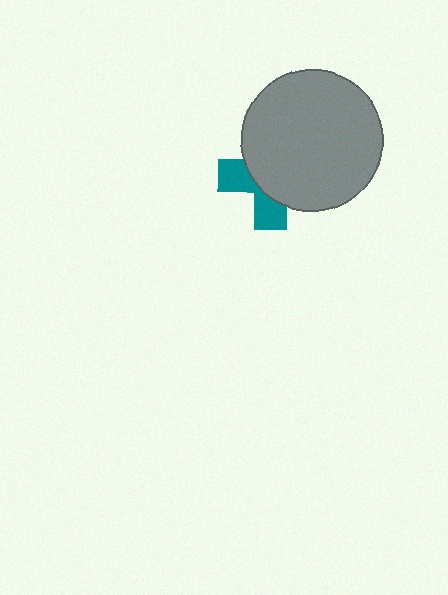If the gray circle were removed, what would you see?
You would see the complete teal cross.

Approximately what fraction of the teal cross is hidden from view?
Roughly 64% of the teal cross is hidden behind the gray circle.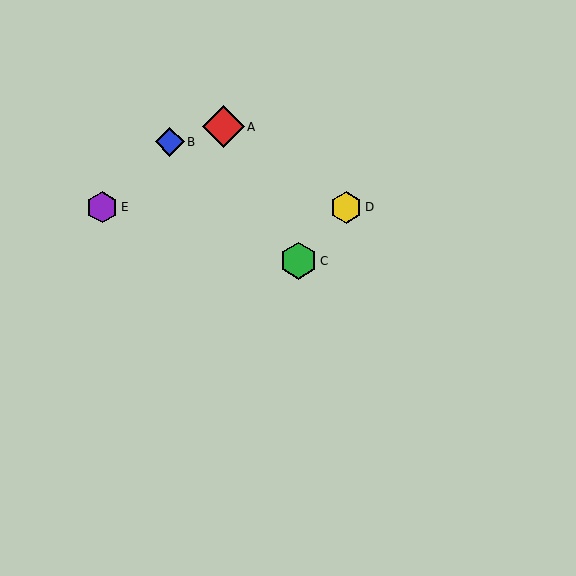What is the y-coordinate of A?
Object A is at y≈127.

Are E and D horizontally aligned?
Yes, both are at y≈207.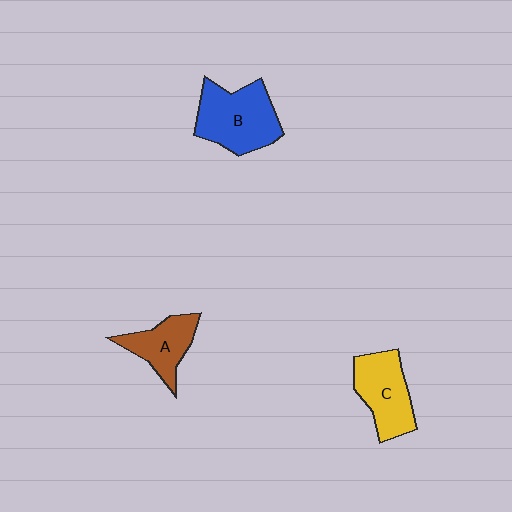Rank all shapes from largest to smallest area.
From largest to smallest: B (blue), C (yellow), A (brown).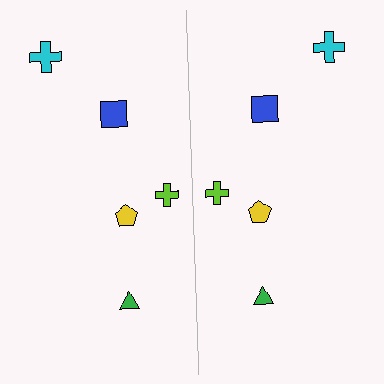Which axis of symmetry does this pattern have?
The pattern has a vertical axis of symmetry running through the center of the image.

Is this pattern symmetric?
Yes, this pattern has bilateral (reflection) symmetry.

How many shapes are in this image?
There are 10 shapes in this image.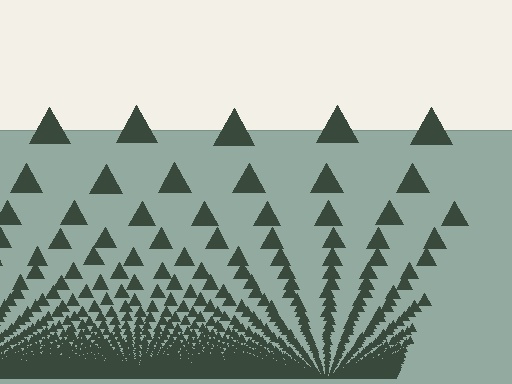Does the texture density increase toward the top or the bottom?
Density increases toward the bottom.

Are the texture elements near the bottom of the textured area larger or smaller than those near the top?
Smaller. The gradient is inverted — elements near the bottom are smaller and denser.